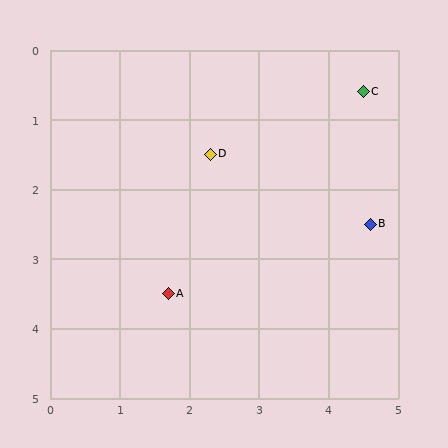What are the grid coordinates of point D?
Point D is at approximately (2.3, 1.5).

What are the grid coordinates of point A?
Point A is at approximately (1.7, 3.5).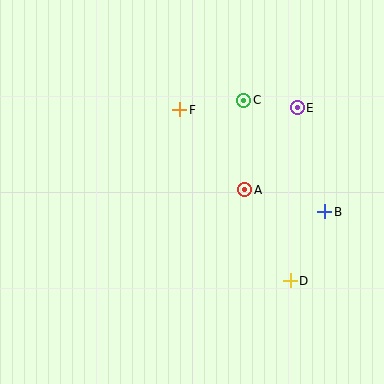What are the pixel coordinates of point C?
Point C is at (244, 100).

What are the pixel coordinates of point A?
Point A is at (245, 190).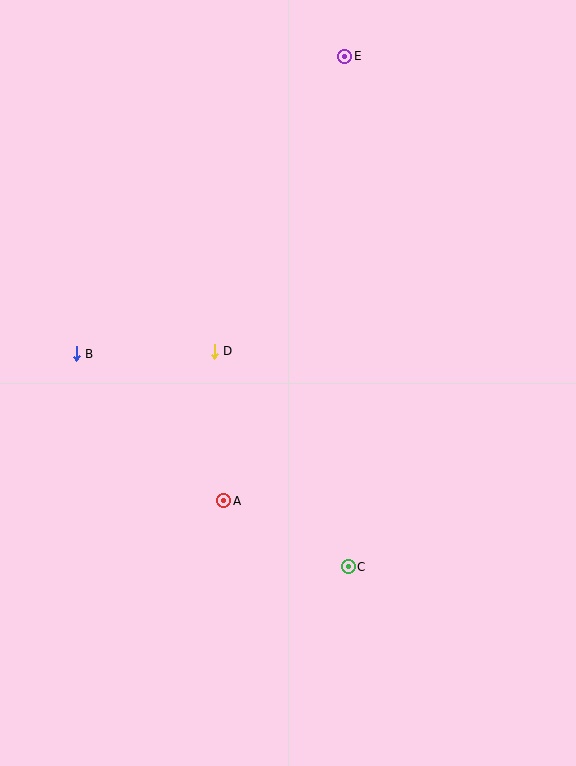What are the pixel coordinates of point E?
Point E is at (345, 56).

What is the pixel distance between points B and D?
The distance between B and D is 138 pixels.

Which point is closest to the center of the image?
Point D at (214, 351) is closest to the center.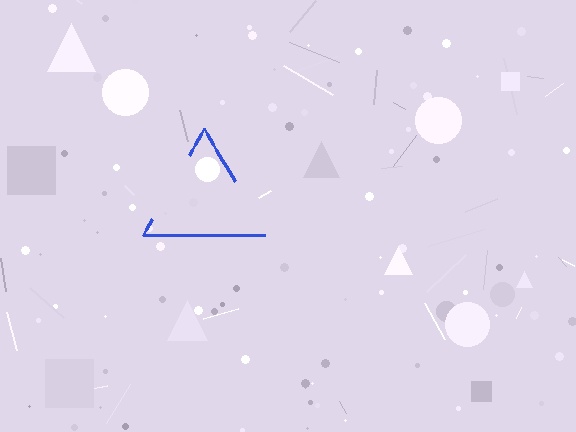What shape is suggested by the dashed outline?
The dashed outline suggests a triangle.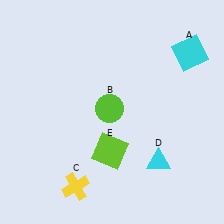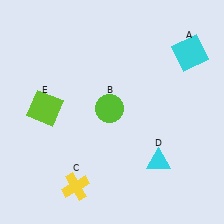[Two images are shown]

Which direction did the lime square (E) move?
The lime square (E) moved left.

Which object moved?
The lime square (E) moved left.